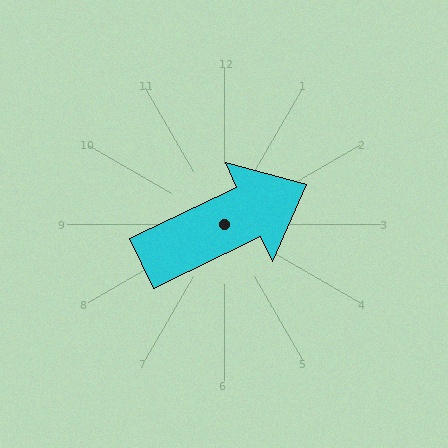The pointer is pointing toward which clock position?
Roughly 2 o'clock.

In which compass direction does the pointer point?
Northeast.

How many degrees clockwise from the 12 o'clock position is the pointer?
Approximately 64 degrees.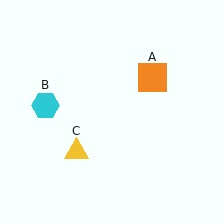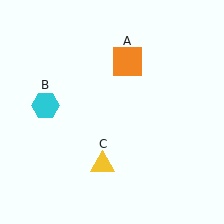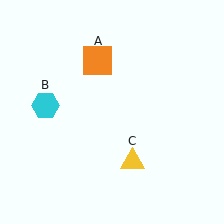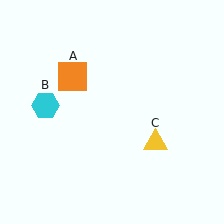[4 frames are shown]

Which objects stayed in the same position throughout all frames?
Cyan hexagon (object B) remained stationary.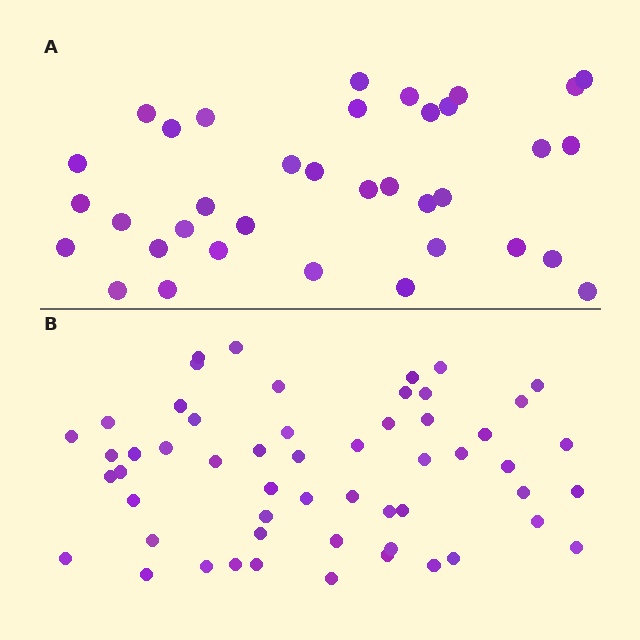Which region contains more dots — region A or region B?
Region B (the bottom region) has more dots.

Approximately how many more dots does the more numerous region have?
Region B has approximately 20 more dots than region A.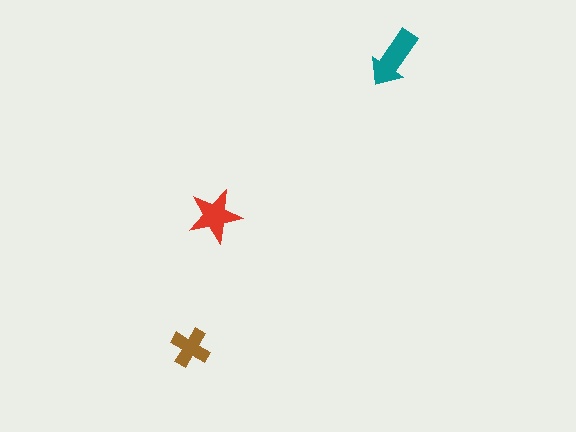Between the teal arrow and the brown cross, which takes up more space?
The teal arrow.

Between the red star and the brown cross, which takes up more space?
The red star.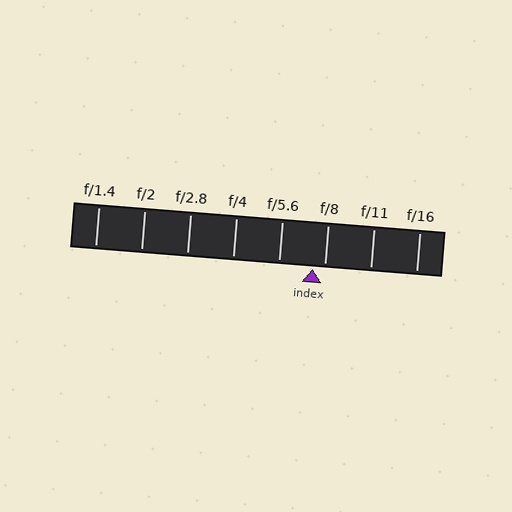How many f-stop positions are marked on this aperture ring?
There are 8 f-stop positions marked.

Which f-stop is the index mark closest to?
The index mark is closest to f/8.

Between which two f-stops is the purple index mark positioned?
The index mark is between f/5.6 and f/8.